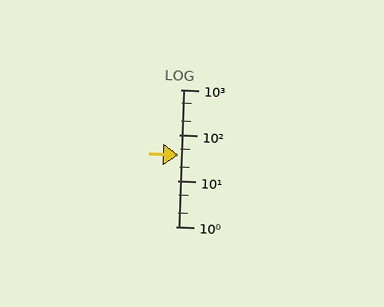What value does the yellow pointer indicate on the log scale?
The pointer indicates approximately 36.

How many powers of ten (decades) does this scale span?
The scale spans 3 decades, from 1 to 1000.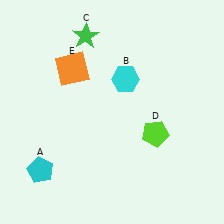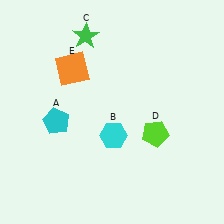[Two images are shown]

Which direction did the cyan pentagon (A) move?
The cyan pentagon (A) moved up.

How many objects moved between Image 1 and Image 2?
2 objects moved between the two images.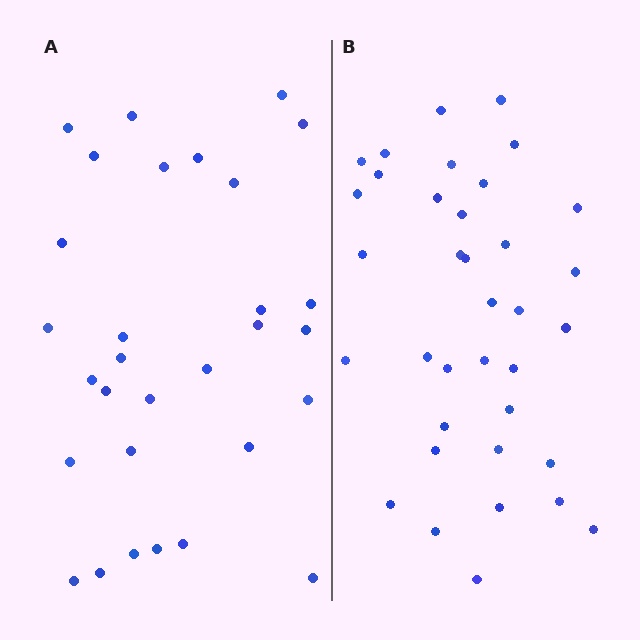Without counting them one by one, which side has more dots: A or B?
Region B (the right region) has more dots.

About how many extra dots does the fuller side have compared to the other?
Region B has about 6 more dots than region A.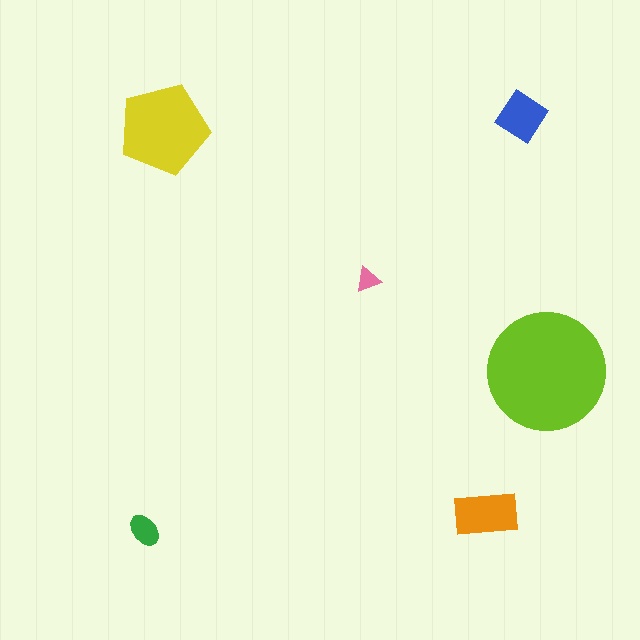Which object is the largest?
The lime circle.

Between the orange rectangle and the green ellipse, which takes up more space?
The orange rectangle.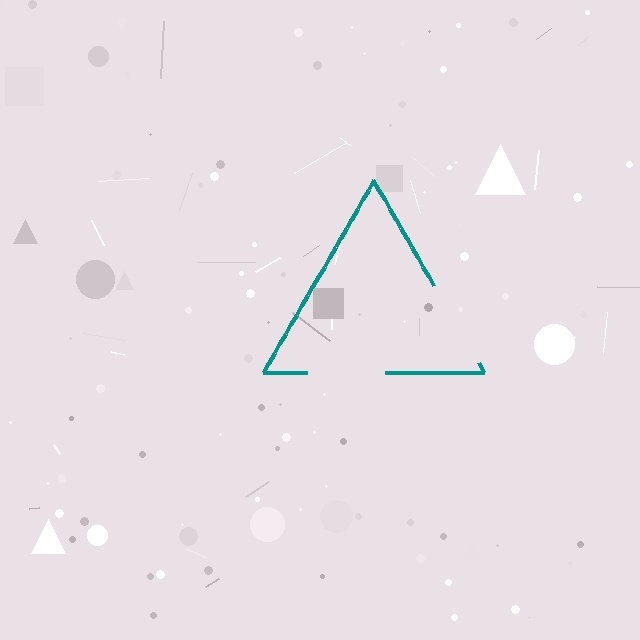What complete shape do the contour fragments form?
The contour fragments form a triangle.